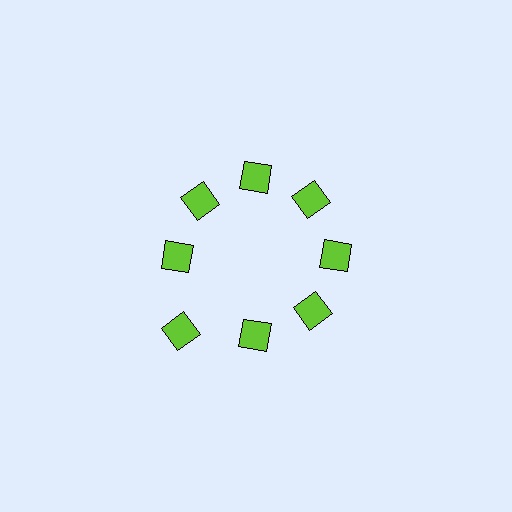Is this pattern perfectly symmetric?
No. The 8 lime diamonds are arranged in a ring, but one element near the 8 o'clock position is pushed outward from the center, breaking the 8-fold rotational symmetry.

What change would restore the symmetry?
The symmetry would be restored by moving it inward, back onto the ring so that all 8 diamonds sit at equal angles and equal distance from the center.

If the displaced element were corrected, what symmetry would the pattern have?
It would have 8-fold rotational symmetry — the pattern would map onto itself every 45 degrees.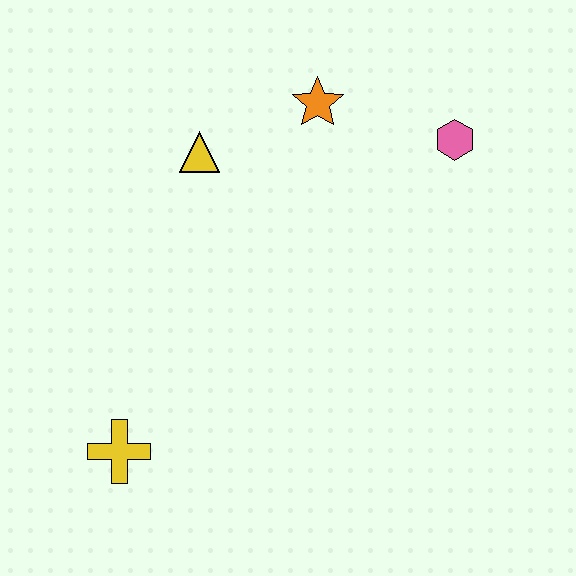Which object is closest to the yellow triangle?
The orange star is closest to the yellow triangle.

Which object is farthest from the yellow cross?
The pink hexagon is farthest from the yellow cross.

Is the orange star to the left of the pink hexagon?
Yes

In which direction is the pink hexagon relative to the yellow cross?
The pink hexagon is to the right of the yellow cross.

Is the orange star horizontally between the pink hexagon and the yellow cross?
Yes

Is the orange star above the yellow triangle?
Yes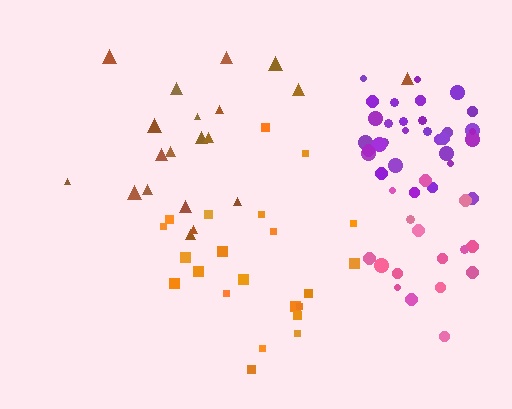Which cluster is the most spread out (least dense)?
Orange.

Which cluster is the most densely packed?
Purple.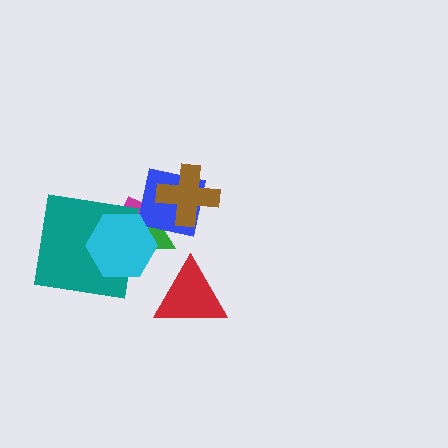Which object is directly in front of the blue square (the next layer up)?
The brown cross is directly in front of the blue square.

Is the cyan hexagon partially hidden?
No, no other shape covers it.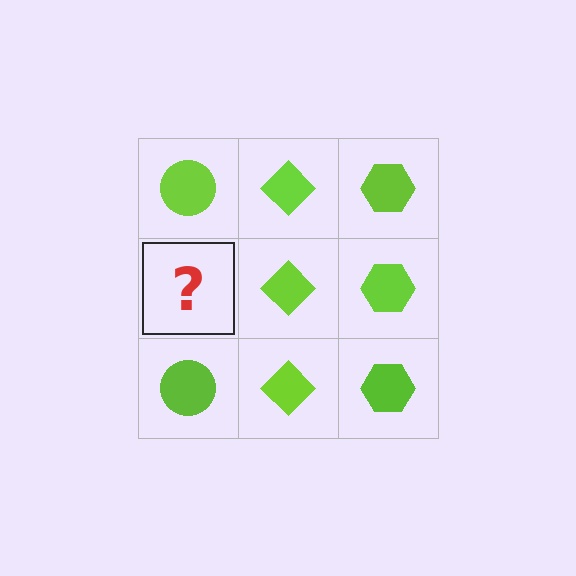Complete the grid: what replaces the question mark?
The question mark should be replaced with a lime circle.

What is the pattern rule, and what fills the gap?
The rule is that each column has a consistent shape. The gap should be filled with a lime circle.